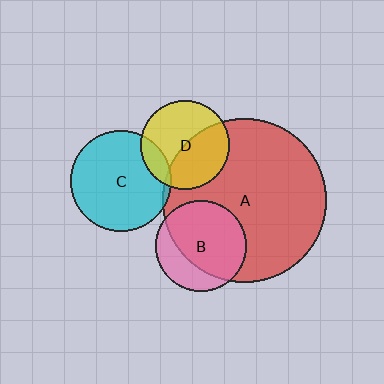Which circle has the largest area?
Circle A (red).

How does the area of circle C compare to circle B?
Approximately 1.2 times.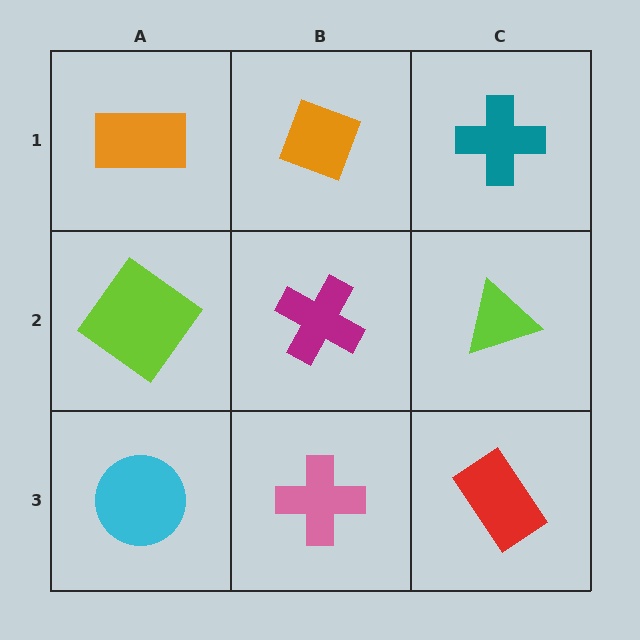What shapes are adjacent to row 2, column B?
An orange diamond (row 1, column B), a pink cross (row 3, column B), a lime diamond (row 2, column A), a lime triangle (row 2, column C).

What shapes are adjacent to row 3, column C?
A lime triangle (row 2, column C), a pink cross (row 3, column B).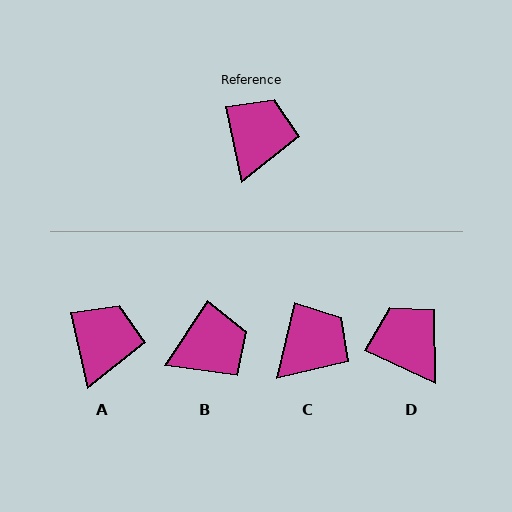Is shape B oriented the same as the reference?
No, it is off by about 47 degrees.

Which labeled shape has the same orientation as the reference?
A.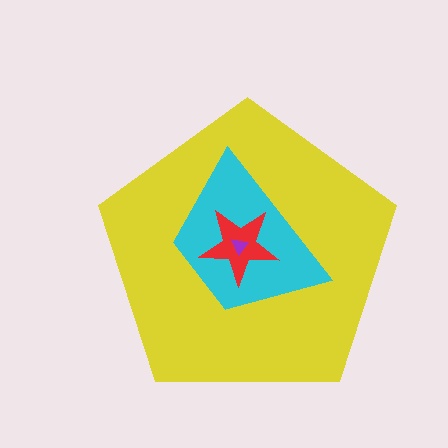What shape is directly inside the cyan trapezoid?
The red star.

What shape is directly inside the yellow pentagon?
The cyan trapezoid.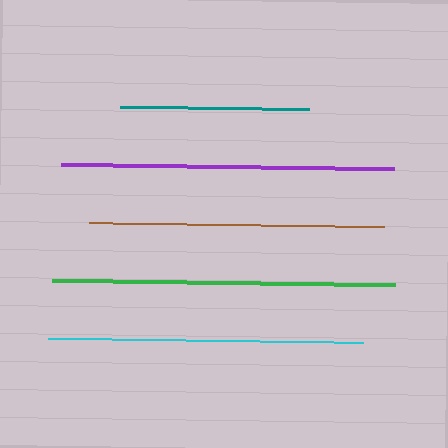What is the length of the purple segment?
The purple segment is approximately 332 pixels long.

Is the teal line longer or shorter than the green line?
The green line is longer than the teal line.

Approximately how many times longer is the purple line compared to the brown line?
The purple line is approximately 1.1 times the length of the brown line.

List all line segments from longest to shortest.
From longest to shortest: green, purple, cyan, brown, teal.